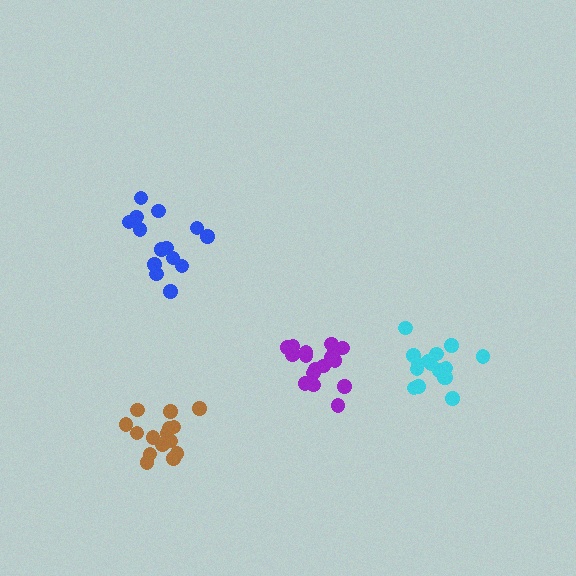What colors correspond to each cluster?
The clusters are colored: blue, purple, cyan, brown.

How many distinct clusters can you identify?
There are 4 distinct clusters.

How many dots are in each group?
Group 1: 14 dots, Group 2: 17 dots, Group 3: 16 dots, Group 4: 16 dots (63 total).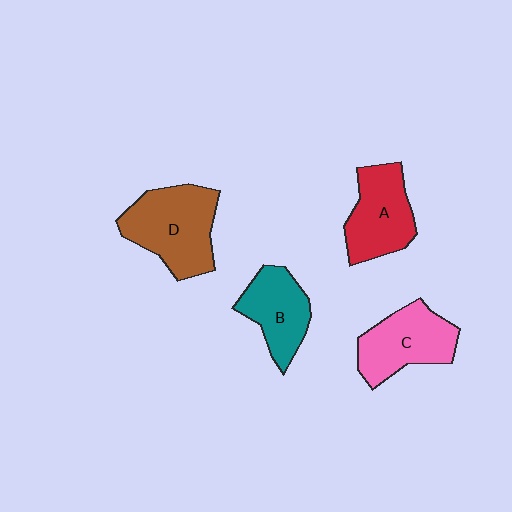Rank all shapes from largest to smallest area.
From largest to smallest: D (brown), C (pink), A (red), B (teal).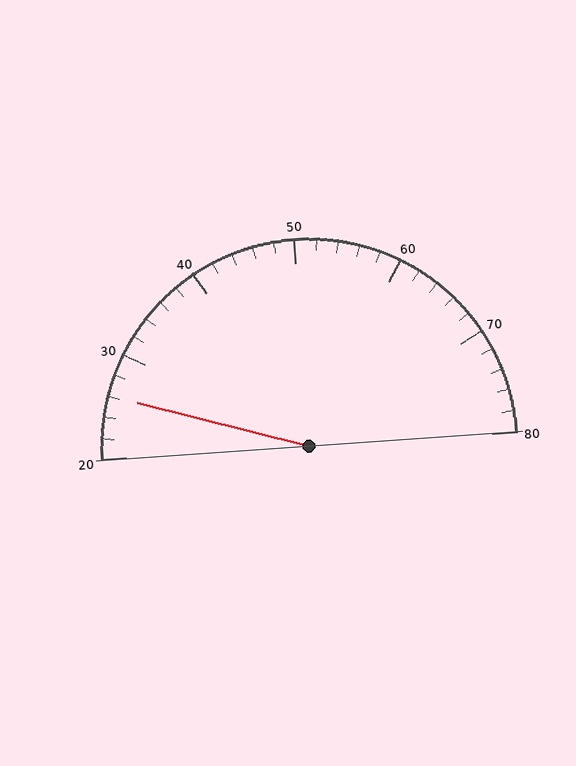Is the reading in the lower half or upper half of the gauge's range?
The reading is in the lower half of the range (20 to 80).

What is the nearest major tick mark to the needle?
The nearest major tick mark is 30.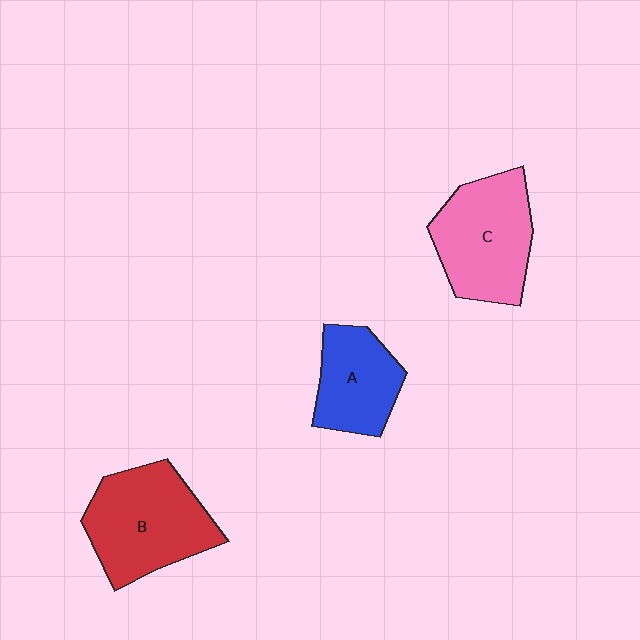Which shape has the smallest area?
Shape A (blue).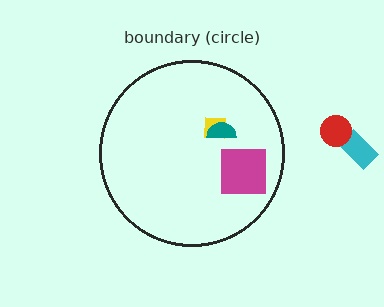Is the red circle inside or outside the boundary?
Outside.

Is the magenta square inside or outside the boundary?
Inside.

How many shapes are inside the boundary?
3 inside, 2 outside.